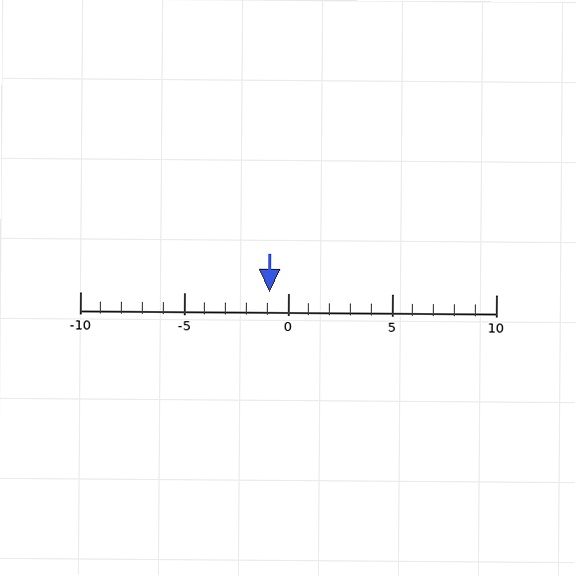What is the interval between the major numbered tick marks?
The major tick marks are spaced 5 units apart.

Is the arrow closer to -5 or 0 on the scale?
The arrow is closer to 0.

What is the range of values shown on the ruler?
The ruler shows values from -10 to 10.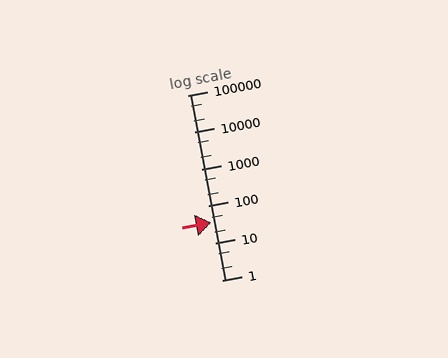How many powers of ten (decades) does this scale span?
The scale spans 5 decades, from 1 to 100000.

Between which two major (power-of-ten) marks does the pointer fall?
The pointer is between 10 and 100.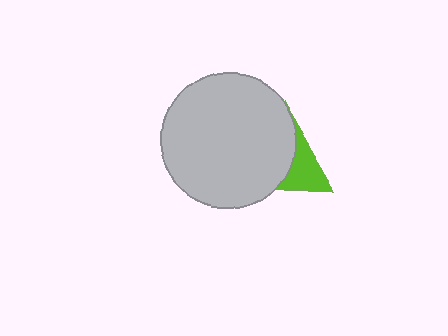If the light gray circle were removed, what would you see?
You would see the complete lime triangle.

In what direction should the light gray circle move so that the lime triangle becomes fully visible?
The light gray circle should move left. That is the shortest direction to clear the overlap and leave the lime triangle fully visible.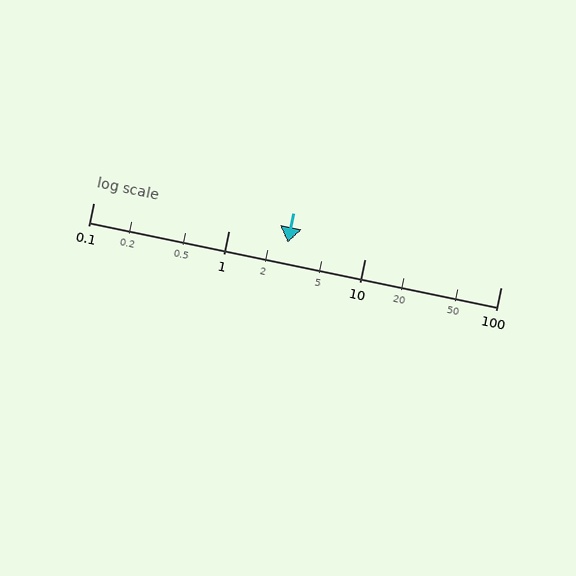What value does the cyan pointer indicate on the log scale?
The pointer indicates approximately 2.7.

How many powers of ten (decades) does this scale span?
The scale spans 3 decades, from 0.1 to 100.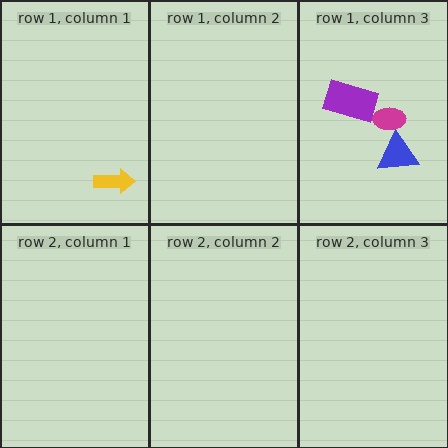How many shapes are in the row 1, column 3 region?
3.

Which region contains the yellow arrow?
The row 1, column 1 region.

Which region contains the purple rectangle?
The row 1, column 3 region.